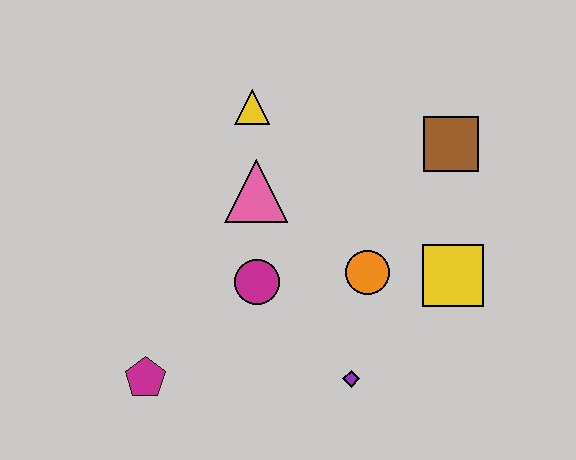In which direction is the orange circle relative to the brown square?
The orange circle is below the brown square.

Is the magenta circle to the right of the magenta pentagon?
Yes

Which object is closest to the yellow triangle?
The pink triangle is closest to the yellow triangle.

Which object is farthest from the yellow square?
The magenta pentagon is farthest from the yellow square.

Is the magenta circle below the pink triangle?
Yes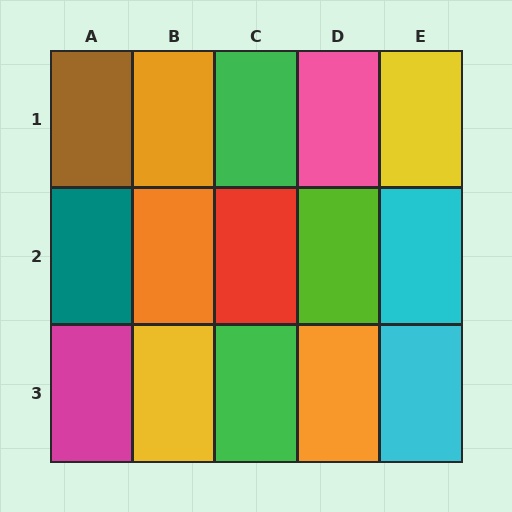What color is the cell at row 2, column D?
Lime.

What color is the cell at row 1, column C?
Green.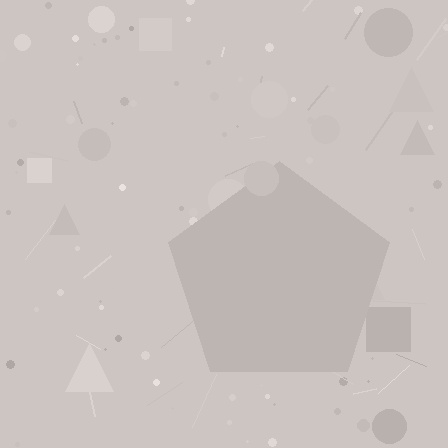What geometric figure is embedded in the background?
A pentagon is embedded in the background.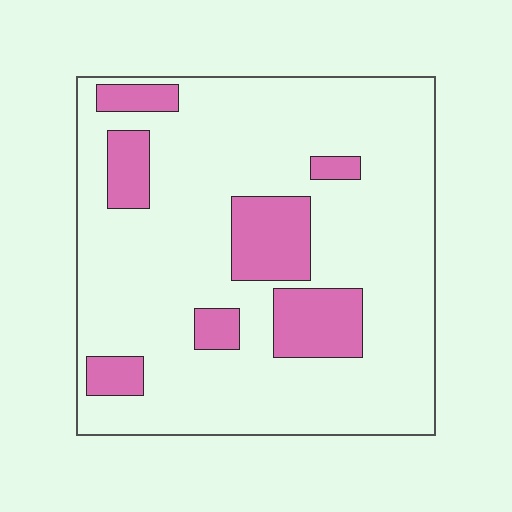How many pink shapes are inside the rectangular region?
7.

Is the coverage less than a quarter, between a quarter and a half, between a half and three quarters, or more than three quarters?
Less than a quarter.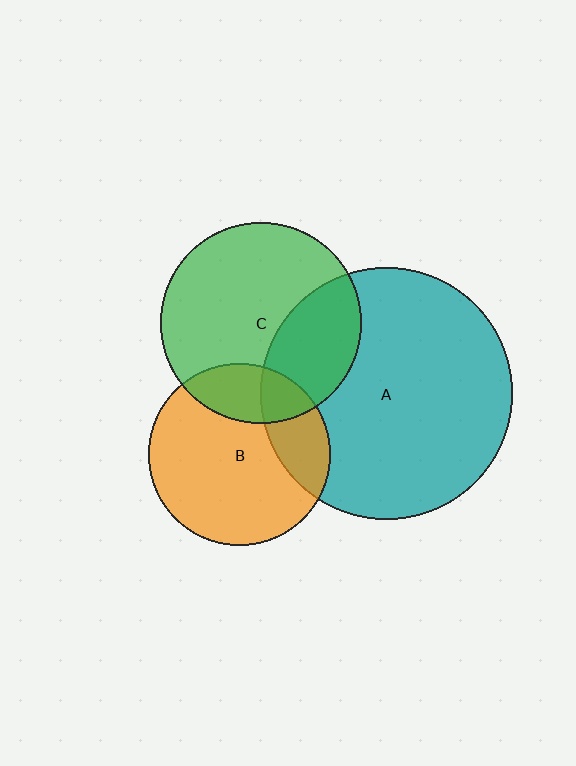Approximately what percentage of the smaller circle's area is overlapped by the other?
Approximately 20%.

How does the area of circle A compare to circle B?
Approximately 1.9 times.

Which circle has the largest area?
Circle A (teal).